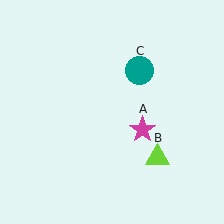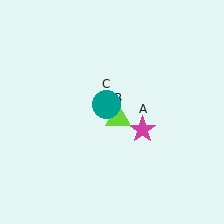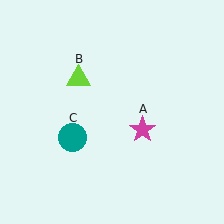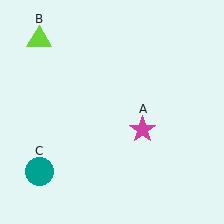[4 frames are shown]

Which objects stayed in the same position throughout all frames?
Magenta star (object A) remained stationary.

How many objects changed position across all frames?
2 objects changed position: lime triangle (object B), teal circle (object C).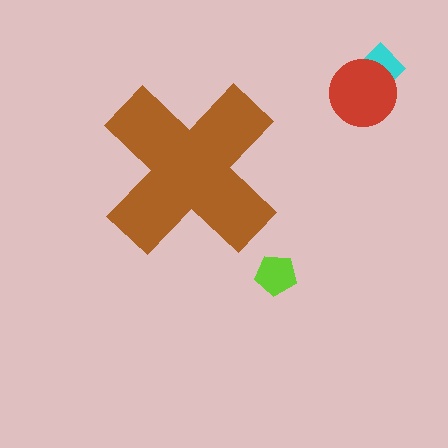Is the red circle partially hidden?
No, the red circle is fully visible.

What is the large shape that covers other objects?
A brown cross.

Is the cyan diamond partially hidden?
No, the cyan diamond is fully visible.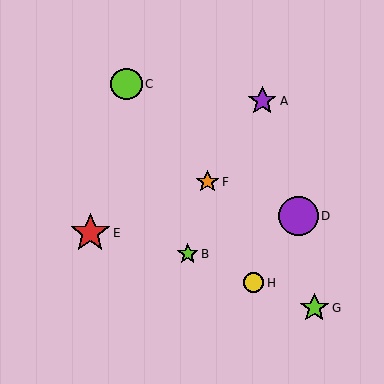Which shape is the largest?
The red star (labeled E) is the largest.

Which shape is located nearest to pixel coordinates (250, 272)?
The yellow circle (labeled H) at (253, 283) is nearest to that location.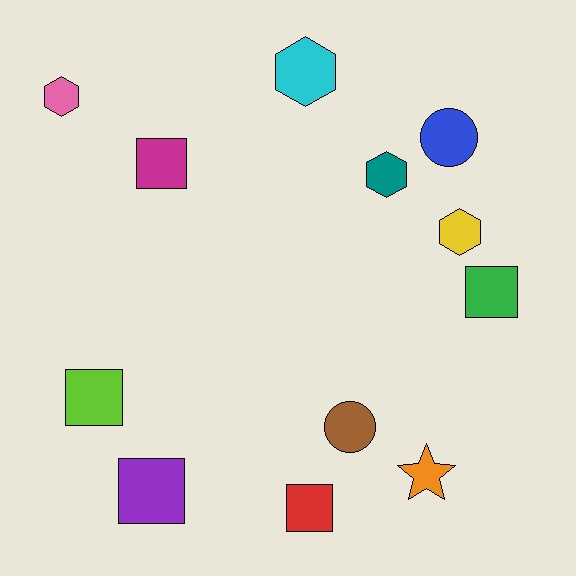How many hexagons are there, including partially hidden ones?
There are 4 hexagons.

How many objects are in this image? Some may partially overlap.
There are 12 objects.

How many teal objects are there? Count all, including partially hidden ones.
There is 1 teal object.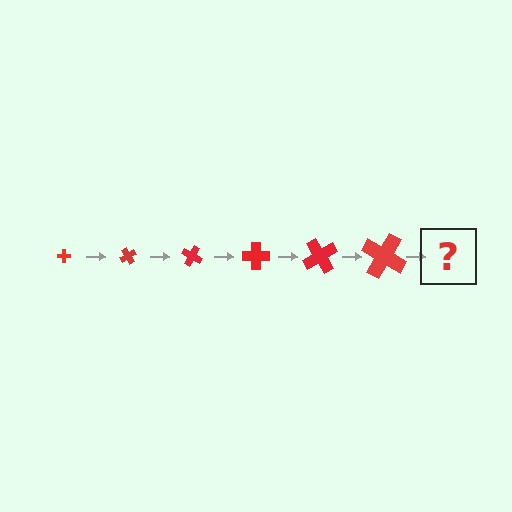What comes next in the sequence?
The next element should be a cross, larger than the previous one and rotated 360 degrees from the start.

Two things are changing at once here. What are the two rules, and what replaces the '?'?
The two rules are that the cross grows larger each step and it rotates 60 degrees each step. The '?' should be a cross, larger than the previous one and rotated 360 degrees from the start.